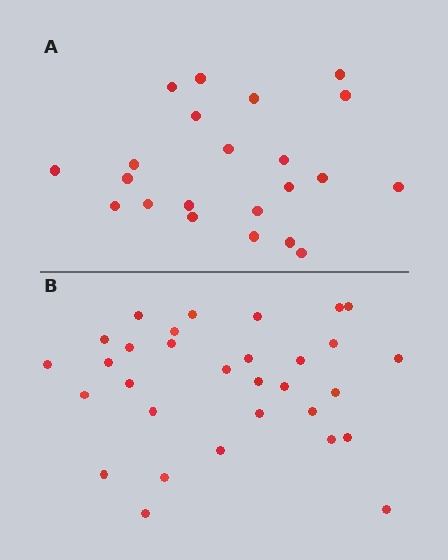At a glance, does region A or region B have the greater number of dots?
Region B (the bottom region) has more dots.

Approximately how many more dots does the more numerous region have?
Region B has roughly 8 or so more dots than region A.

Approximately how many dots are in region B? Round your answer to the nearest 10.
About 30 dots. (The exact count is 31, which rounds to 30.)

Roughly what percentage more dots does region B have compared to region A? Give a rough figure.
About 40% more.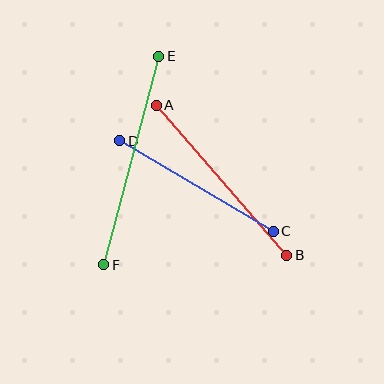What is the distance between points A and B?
The distance is approximately 199 pixels.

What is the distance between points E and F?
The distance is approximately 216 pixels.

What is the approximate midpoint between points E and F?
The midpoint is at approximately (131, 161) pixels.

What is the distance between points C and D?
The distance is approximately 178 pixels.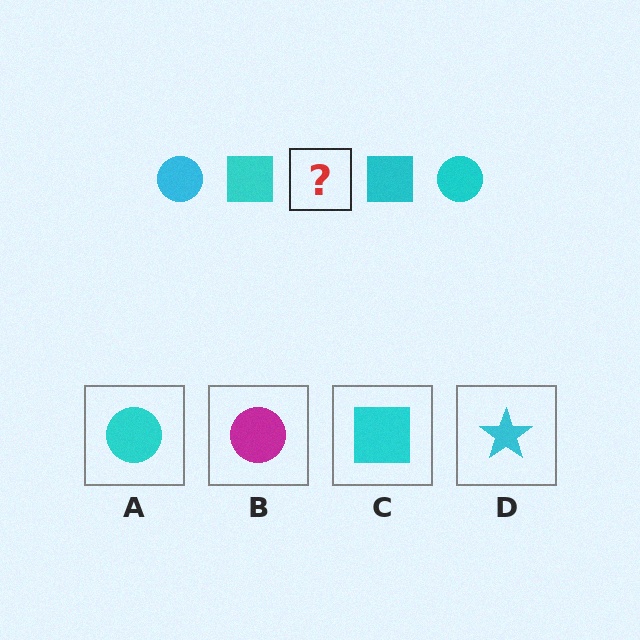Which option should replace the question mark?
Option A.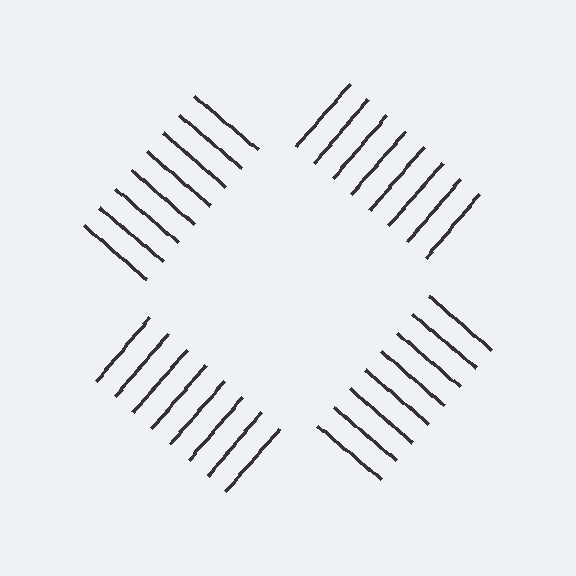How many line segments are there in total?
32 — 8 along each of the 4 edges.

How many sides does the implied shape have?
4 sides — the line-ends trace a square.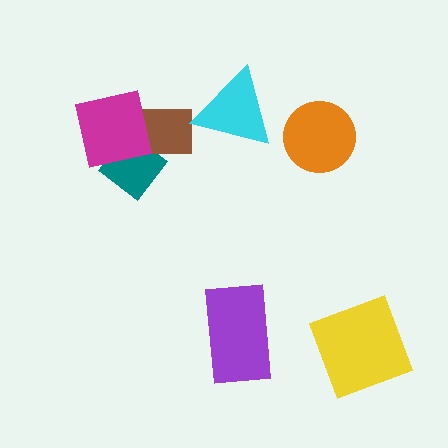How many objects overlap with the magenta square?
2 objects overlap with the magenta square.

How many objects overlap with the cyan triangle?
0 objects overlap with the cyan triangle.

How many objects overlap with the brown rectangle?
2 objects overlap with the brown rectangle.